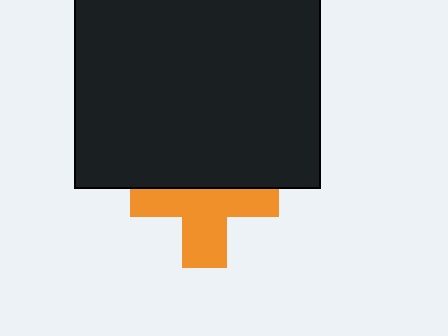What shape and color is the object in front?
The object in front is a black rectangle.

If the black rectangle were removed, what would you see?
You would see the complete orange cross.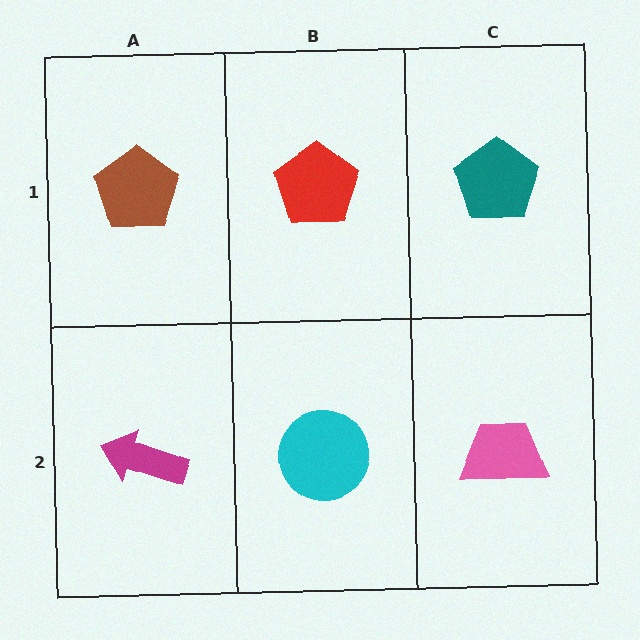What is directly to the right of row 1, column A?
A red pentagon.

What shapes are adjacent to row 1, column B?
A cyan circle (row 2, column B), a brown pentagon (row 1, column A), a teal pentagon (row 1, column C).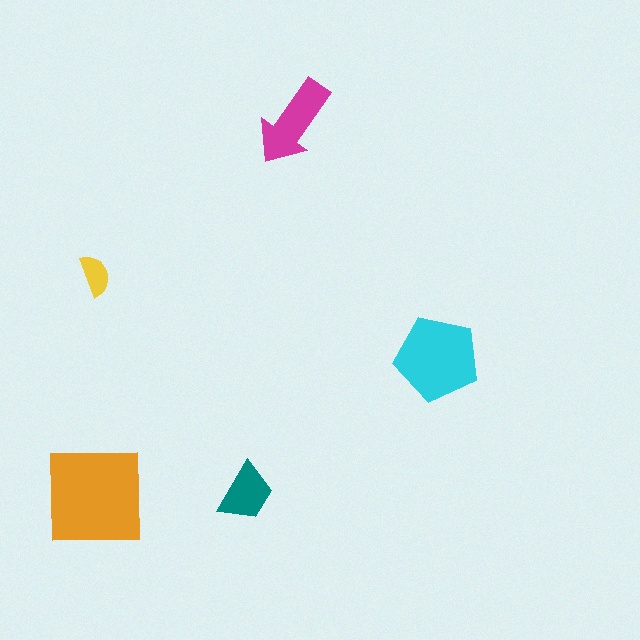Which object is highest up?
The magenta arrow is topmost.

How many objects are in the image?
There are 5 objects in the image.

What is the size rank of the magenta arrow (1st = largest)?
3rd.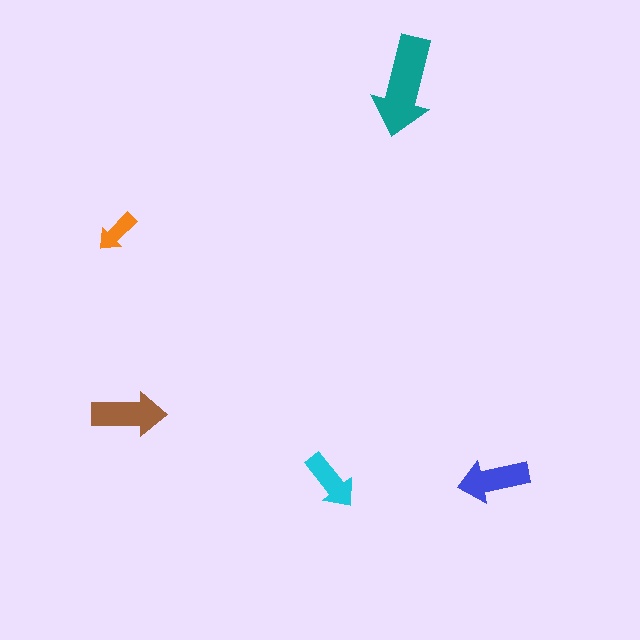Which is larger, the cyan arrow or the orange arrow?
The cyan one.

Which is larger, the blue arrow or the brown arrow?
The brown one.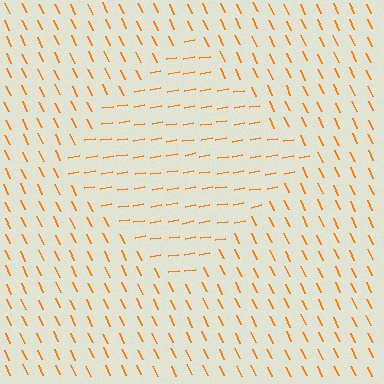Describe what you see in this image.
The image is filled with small orange line segments. A diamond region in the image has lines oriented differently from the surrounding lines, creating a visible texture boundary.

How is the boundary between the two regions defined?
The boundary is defined purely by a change in line orientation (approximately 75 degrees difference). All lines are the same color and thickness.